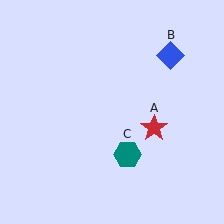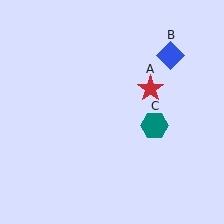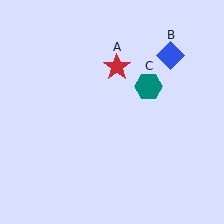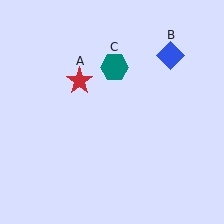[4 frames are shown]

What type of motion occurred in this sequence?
The red star (object A), teal hexagon (object C) rotated counterclockwise around the center of the scene.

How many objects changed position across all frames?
2 objects changed position: red star (object A), teal hexagon (object C).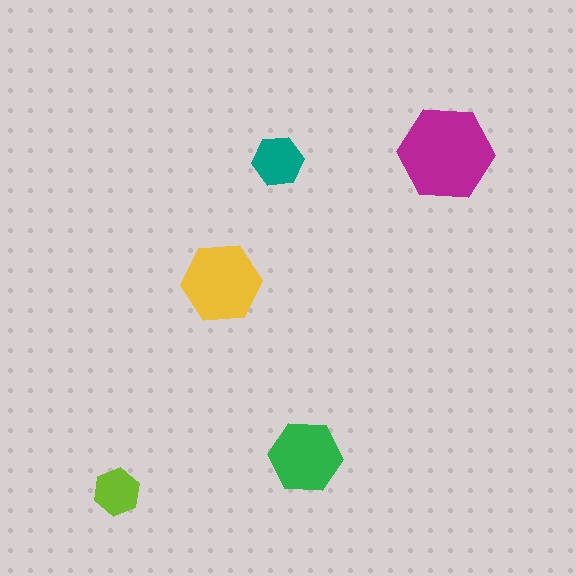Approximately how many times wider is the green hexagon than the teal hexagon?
About 1.5 times wider.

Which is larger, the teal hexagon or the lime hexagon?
The teal one.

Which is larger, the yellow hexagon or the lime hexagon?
The yellow one.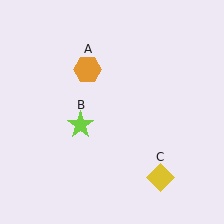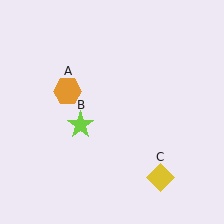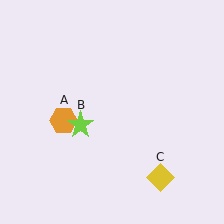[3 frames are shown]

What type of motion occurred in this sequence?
The orange hexagon (object A) rotated counterclockwise around the center of the scene.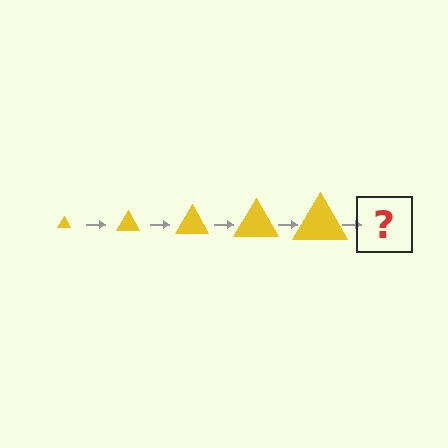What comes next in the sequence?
The next element should be a yellow triangle, larger than the previous one.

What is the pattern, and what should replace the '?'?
The pattern is that the triangle gets progressively larger each step. The '?' should be a yellow triangle, larger than the previous one.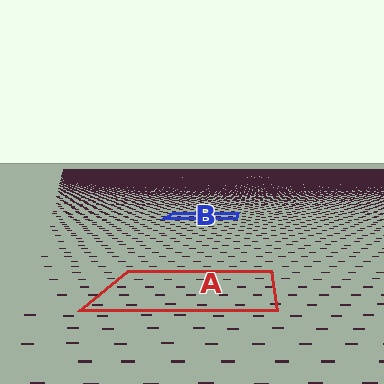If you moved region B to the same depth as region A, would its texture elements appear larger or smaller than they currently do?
They would appear larger. At a closer depth, the same texture elements are projected at a bigger on-screen size.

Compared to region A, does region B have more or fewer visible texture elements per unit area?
Region B has more texture elements per unit area — they are packed more densely because it is farther away.